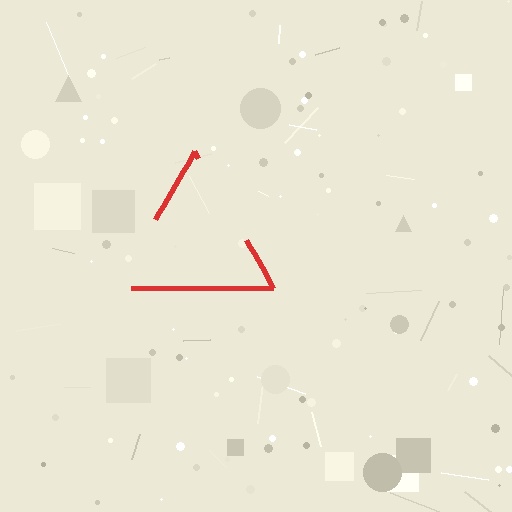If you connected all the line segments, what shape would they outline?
They would outline a triangle.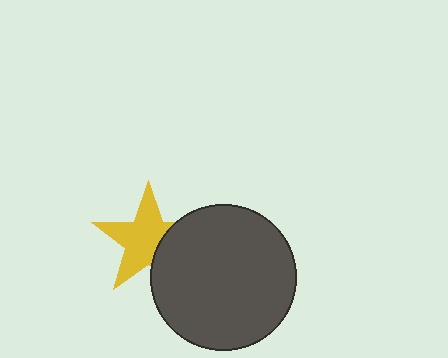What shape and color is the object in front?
The object in front is a dark gray circle.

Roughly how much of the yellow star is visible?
Most of it is visible (roughly 69%).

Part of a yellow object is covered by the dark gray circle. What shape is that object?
It is a star.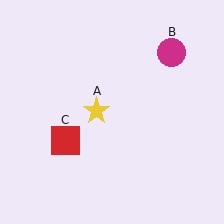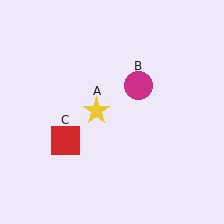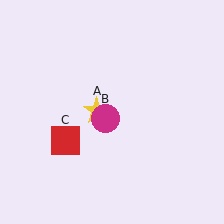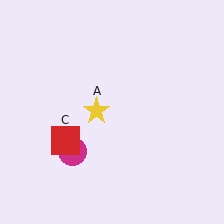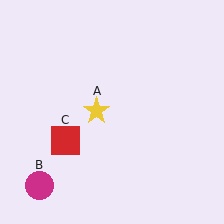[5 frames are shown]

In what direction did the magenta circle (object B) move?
The magenta circle (object B) moved down and to the left.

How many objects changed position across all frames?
1 object changed position: magenta circle (object B).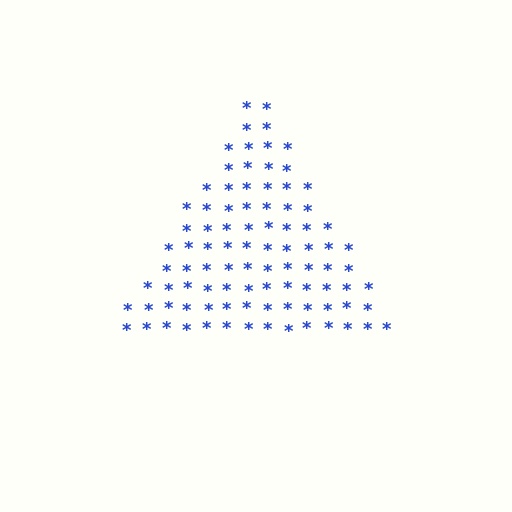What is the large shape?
The large shape is a triangle.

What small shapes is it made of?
It is made of small asterisks.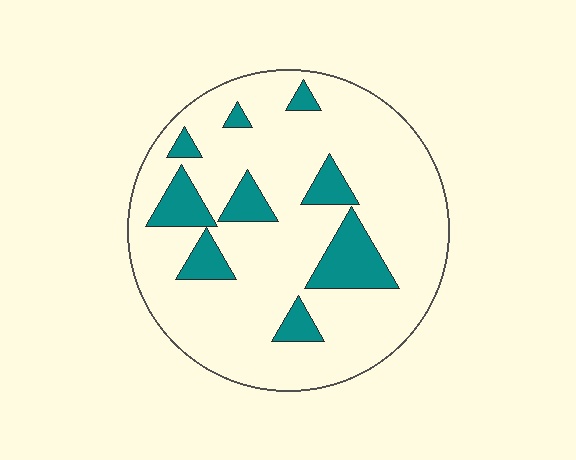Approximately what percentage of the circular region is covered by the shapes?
Approximately 15%.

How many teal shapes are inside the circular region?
9.